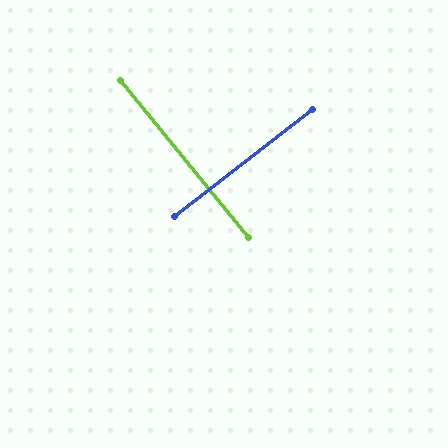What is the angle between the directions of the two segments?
Approximately 89 degrees.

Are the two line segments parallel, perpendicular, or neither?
Perpendicular — they meet at approximately 89°.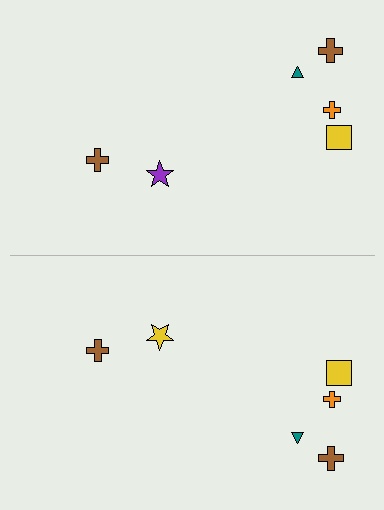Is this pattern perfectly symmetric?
No, the pattern is not perfectly symmetric. The yellow star on the bottom side breaks the symmetry — its mirror counterpart is purple.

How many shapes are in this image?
There are 12 shapes in this image.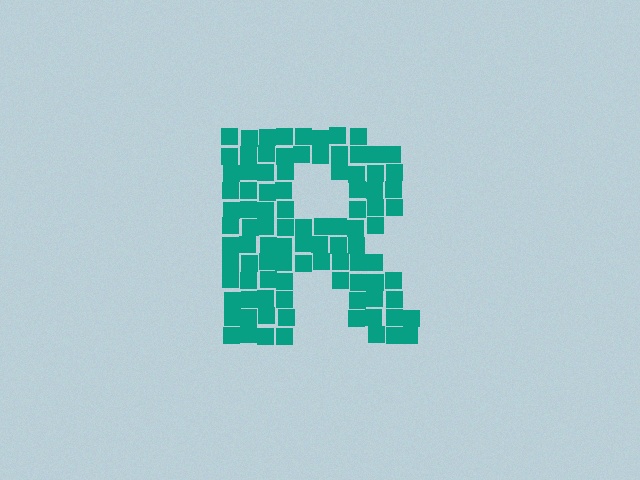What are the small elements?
The small elements are squares.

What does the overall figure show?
The overall figure shows the letter R.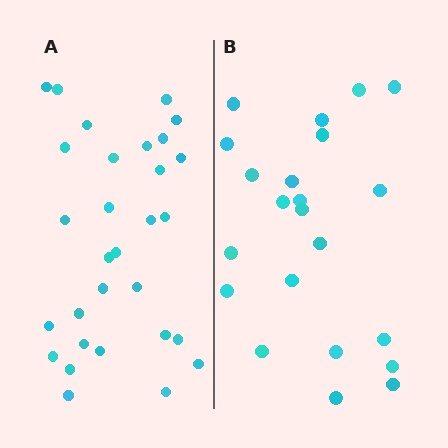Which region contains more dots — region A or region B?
Region A (the left region) has more dots.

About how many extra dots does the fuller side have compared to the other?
Region A has roughly 8 or so more dots than region B.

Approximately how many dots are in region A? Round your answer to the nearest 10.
About 30 dots.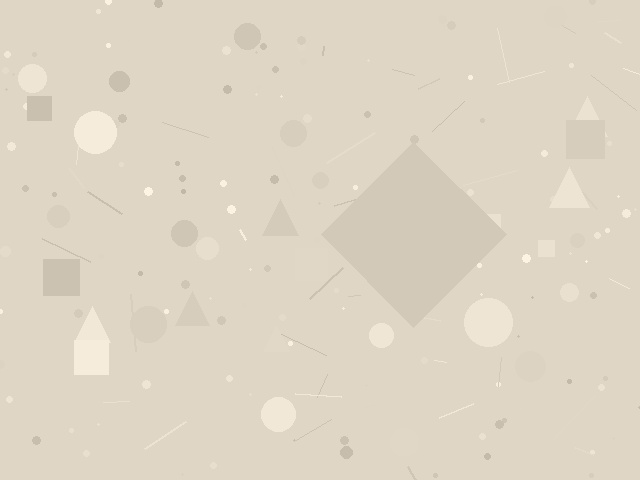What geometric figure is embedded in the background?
A diamond is embedded in the background.